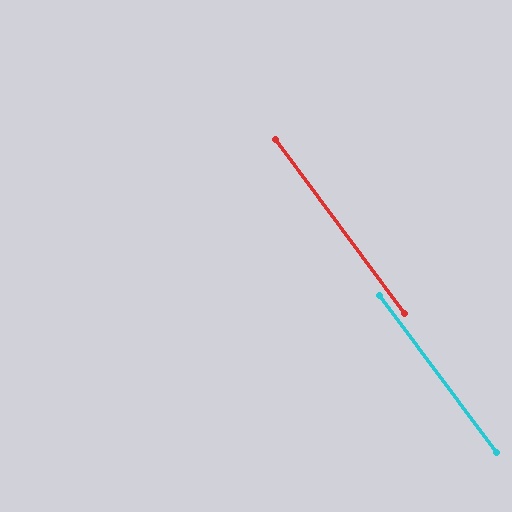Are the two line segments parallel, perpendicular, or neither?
Parallel — their directions differ by only 0.1°.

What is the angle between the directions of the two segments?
Approximately 0 degrees.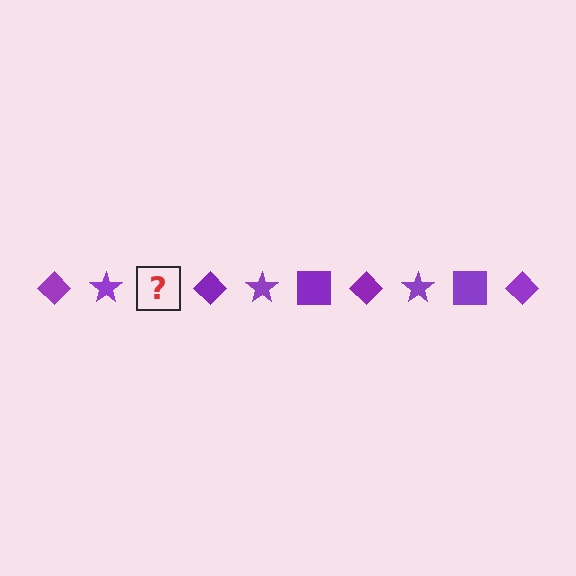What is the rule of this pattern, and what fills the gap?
The rule is that the pattern cycles through diamond, star, square shapes in purple. The gap should be filled with a purple square.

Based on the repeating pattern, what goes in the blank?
The blank should be a purple square.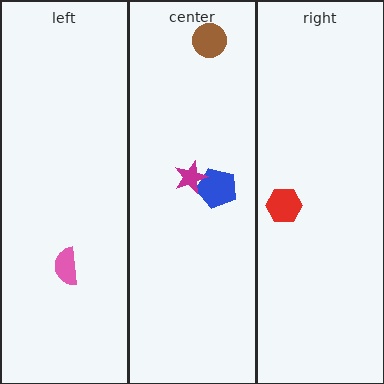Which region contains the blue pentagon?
The center region.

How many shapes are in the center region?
3.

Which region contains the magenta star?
The center region.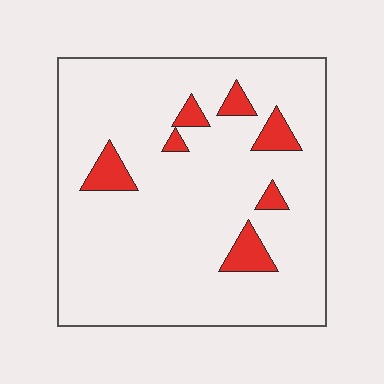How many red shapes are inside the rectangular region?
7.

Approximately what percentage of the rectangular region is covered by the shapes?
Approximately 10%.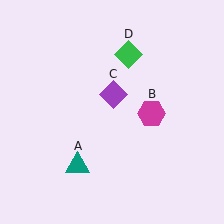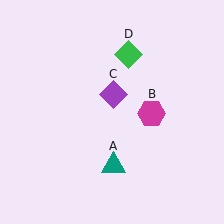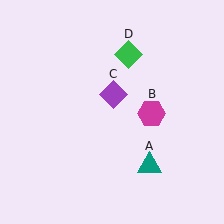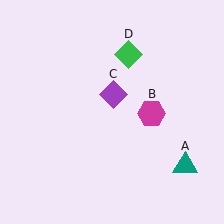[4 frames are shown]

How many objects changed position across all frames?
1 object changed position: teal triangle (object A).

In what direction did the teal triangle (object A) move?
The teal triangle (object A) moved right.